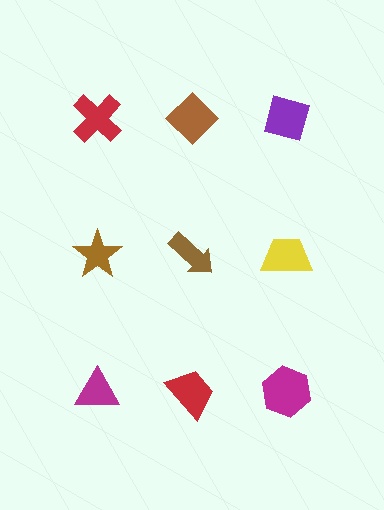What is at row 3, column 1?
A magenta triangle.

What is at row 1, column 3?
A purple square.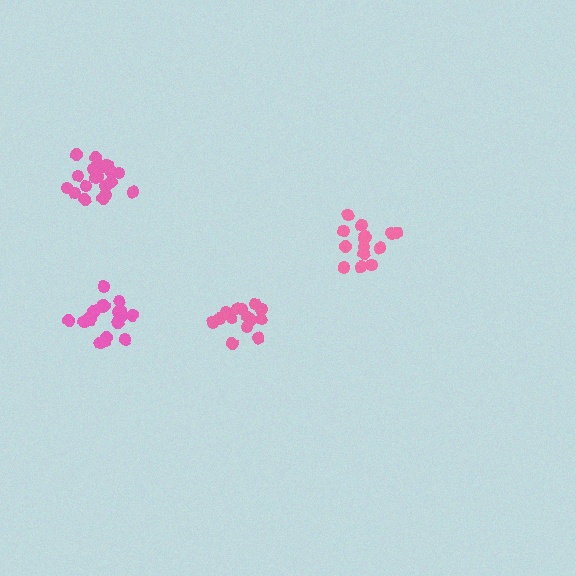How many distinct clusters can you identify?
There are 4 distinct clusters.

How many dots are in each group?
Group 1: 14 dots, Group 2: 14 dots, Group 3: 20 dots, Group 4: 19 dots (67 total).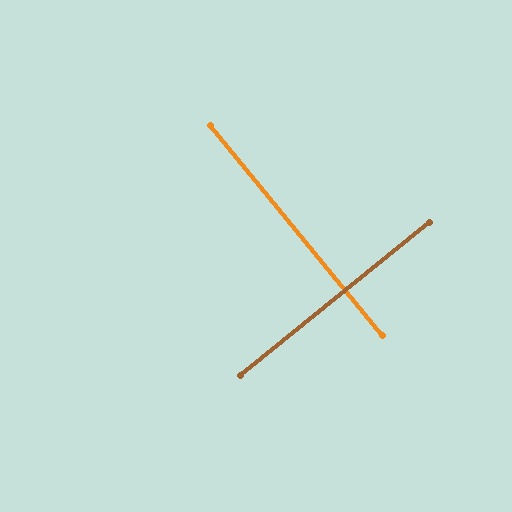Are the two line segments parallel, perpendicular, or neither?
Perpendicular — they meet at approximately 90°.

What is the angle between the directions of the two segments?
Approximately 90 degrees.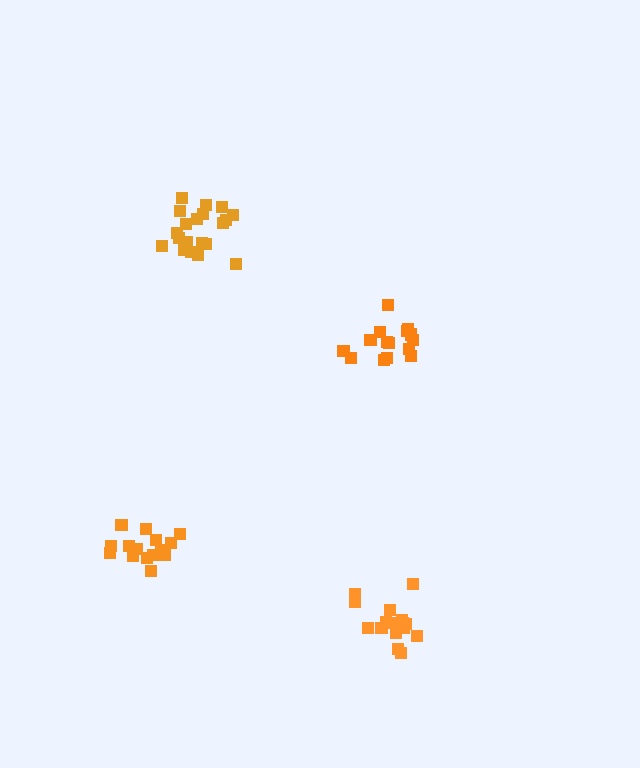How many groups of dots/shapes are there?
There are 4 groups.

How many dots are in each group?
Group 1: 16 dots, Group 2: 15 dots, Group 3: 15 dots, Group 4: 20 dots (66 total).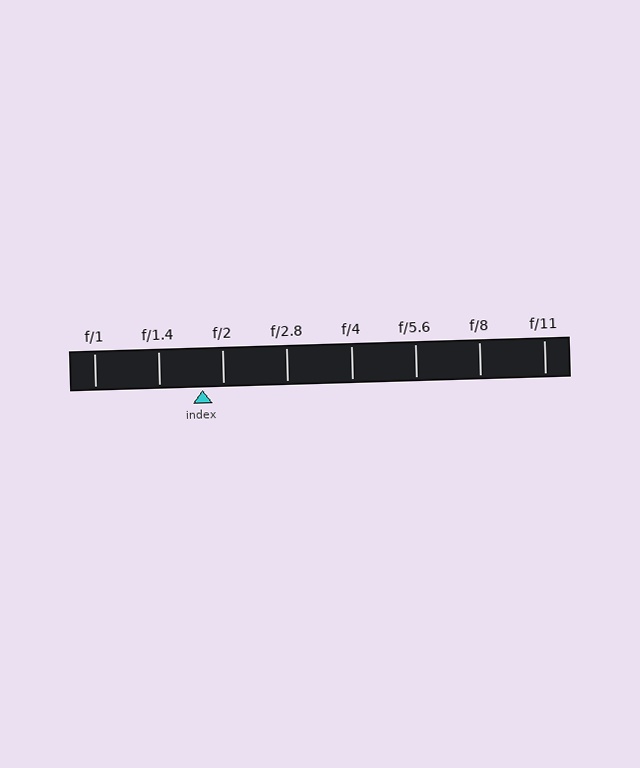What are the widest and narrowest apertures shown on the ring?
The widest aperture shown is f/1 and the narrowest is f/11.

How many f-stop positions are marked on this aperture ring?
There are 8 f-stop positions marked.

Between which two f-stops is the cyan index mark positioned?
The index mark is between f/1.4 and f/2.